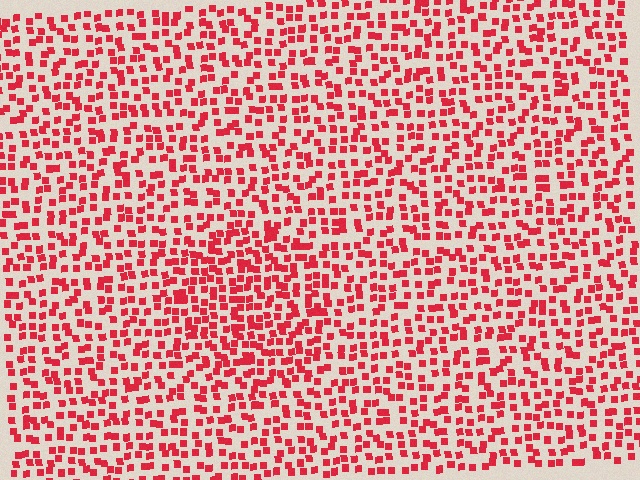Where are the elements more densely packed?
The elements are more densely packed inside the circle boundary.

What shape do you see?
I see a circle.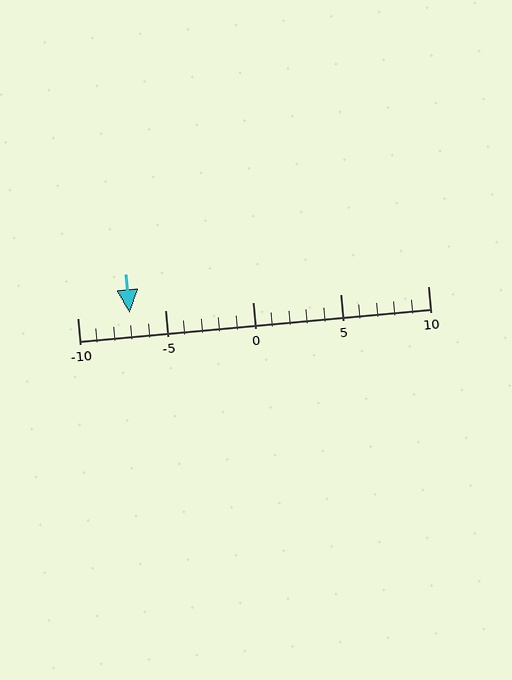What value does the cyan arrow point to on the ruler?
The cyan arrow points to approximately -7.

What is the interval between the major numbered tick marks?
The major tick marks are spaced 5 units apart.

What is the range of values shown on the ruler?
The ruler shows values from -10 to 10.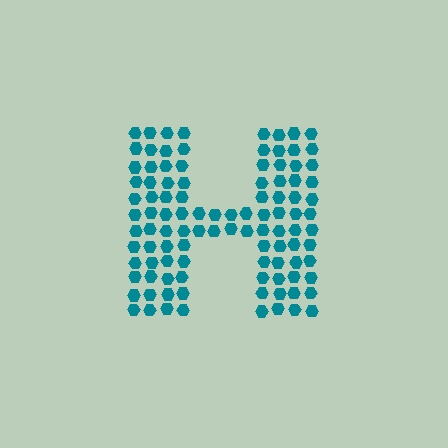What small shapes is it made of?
It is made of small hexagons.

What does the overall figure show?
The overall figure shows the letter H.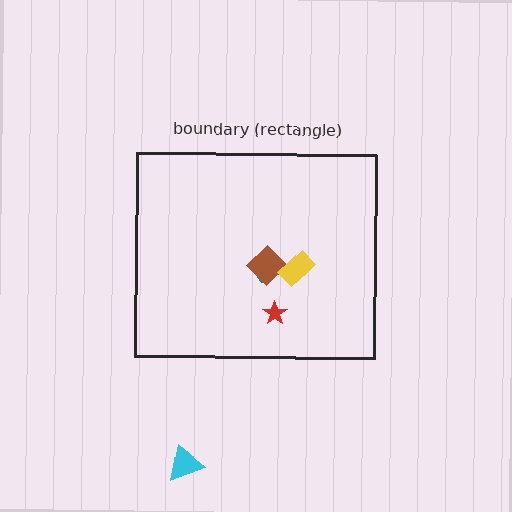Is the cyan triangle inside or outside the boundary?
Outside.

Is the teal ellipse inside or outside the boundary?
Inside.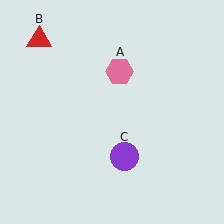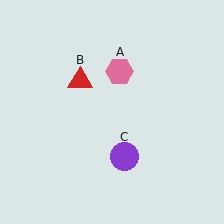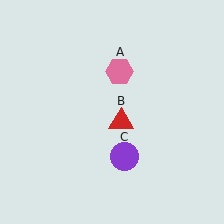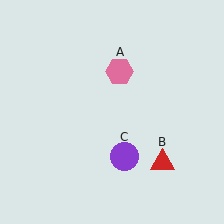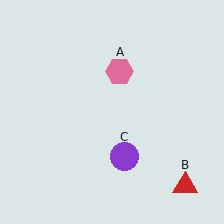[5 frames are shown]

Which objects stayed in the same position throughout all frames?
Pink hexagon (object A) and purple circle (object C) remained stationary.